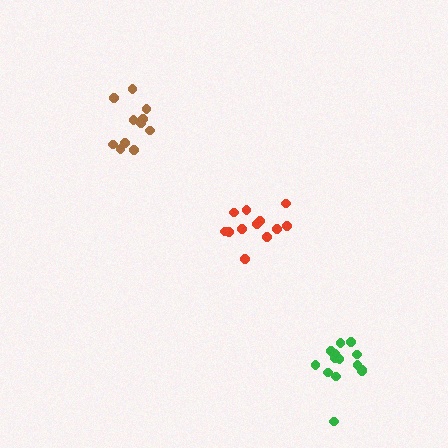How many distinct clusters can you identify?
There are 3 distinct clusters.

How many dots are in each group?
Group 1: 12 dots, Group 2: 11 dots, Group 3: 14 dots (37 total).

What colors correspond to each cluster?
The clusters are colored: red, brown, green.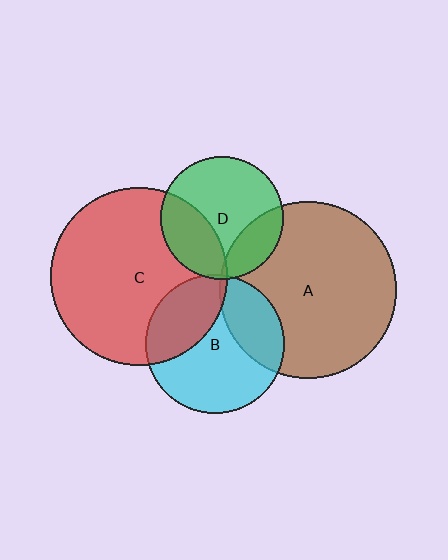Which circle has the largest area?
Circle C (red).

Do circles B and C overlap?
Yes.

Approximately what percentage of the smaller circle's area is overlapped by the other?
Approximately 30%.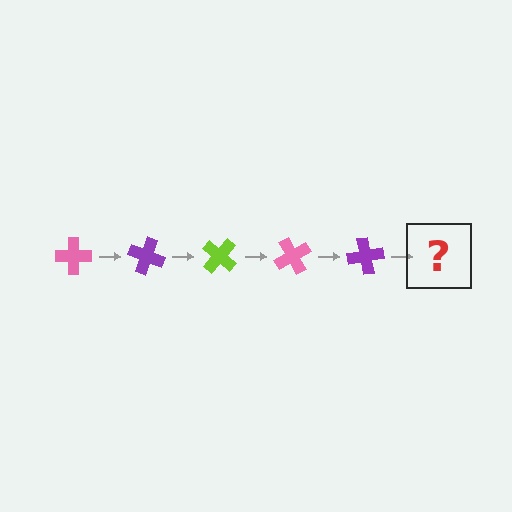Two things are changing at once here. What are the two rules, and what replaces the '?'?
The two rules are that it rotates 20 degrees each step and the color cycles through pink, purple, and lime. The '?' should be a lime cross, rotated 100 degrees from the start.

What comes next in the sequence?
The next element should be a lime cross, rotated 100 degrees from the start.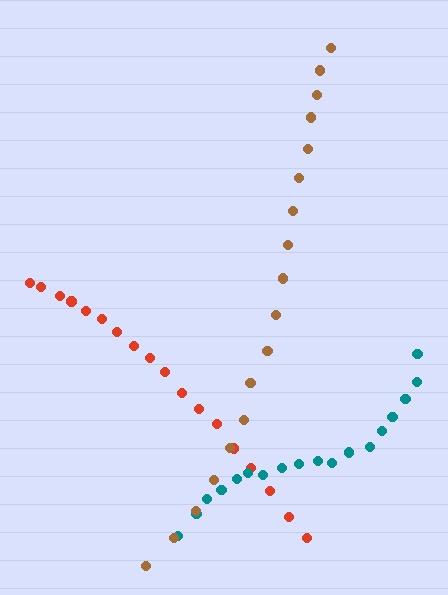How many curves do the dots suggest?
There are 3 distinct paths.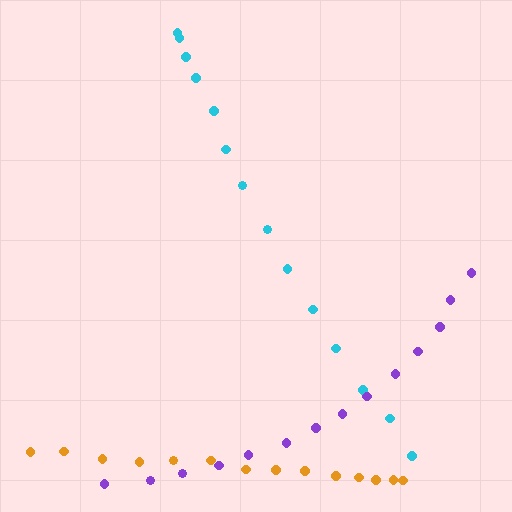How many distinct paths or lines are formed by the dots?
There are 3 distinct paths.